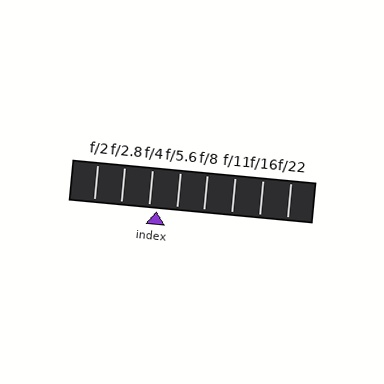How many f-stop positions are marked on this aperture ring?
There are 8 f-stop positions marked.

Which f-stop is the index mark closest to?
The index mark is closest to f/4.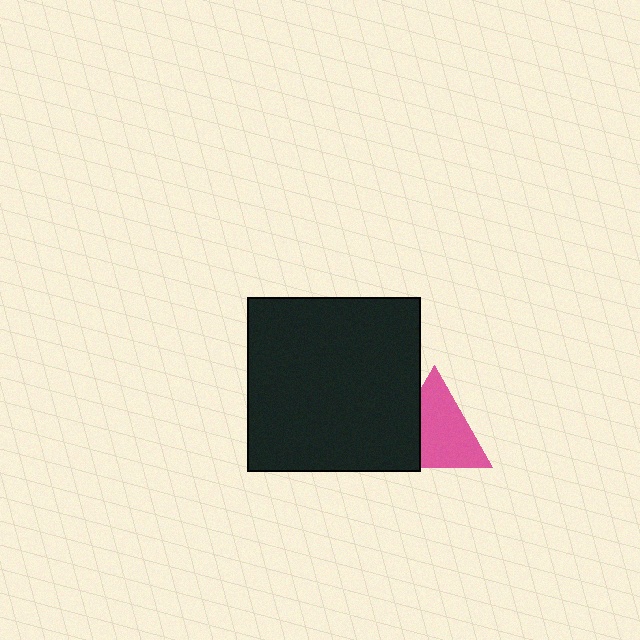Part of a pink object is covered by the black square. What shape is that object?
It is a triangle.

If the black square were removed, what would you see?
You would see the complete pink triangle.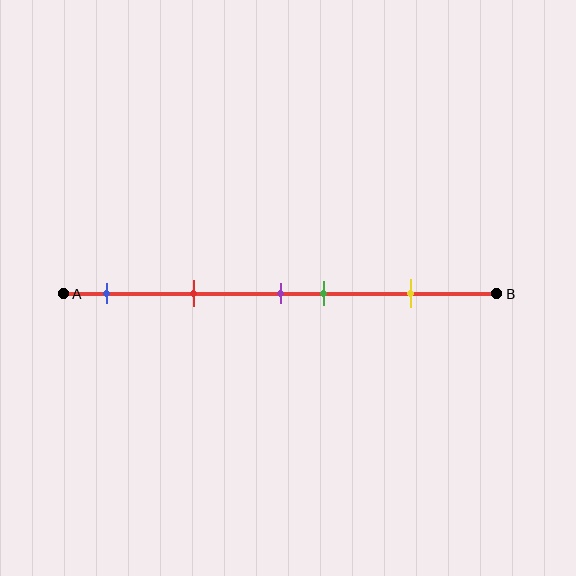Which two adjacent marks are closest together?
The purple and green marks are the closest adjacent pair.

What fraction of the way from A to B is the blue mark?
The blue mark is approximately 10% (0.1) of the way from A to B.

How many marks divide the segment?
There are 5 marks dividing the segment.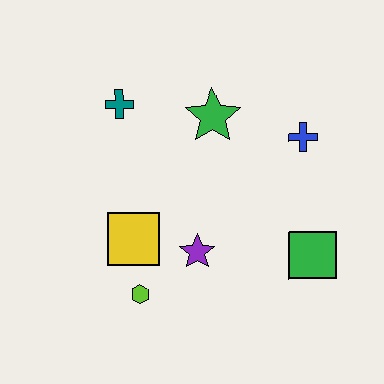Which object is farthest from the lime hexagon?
The blue cross is farthest from the lime hexagon.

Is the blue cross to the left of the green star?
No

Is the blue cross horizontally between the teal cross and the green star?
No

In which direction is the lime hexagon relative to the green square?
The lime hexagon is to the left of the green square.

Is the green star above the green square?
Yes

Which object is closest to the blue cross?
The green star is closest to the blue cross.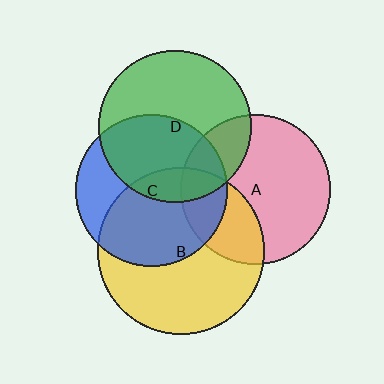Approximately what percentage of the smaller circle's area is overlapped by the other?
Approximately 20%.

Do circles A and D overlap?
Yes.